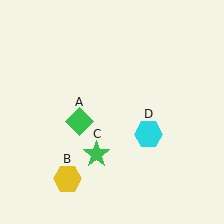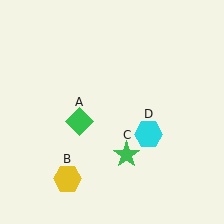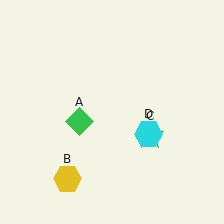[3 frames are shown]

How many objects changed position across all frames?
1 object changed position: green star (object C).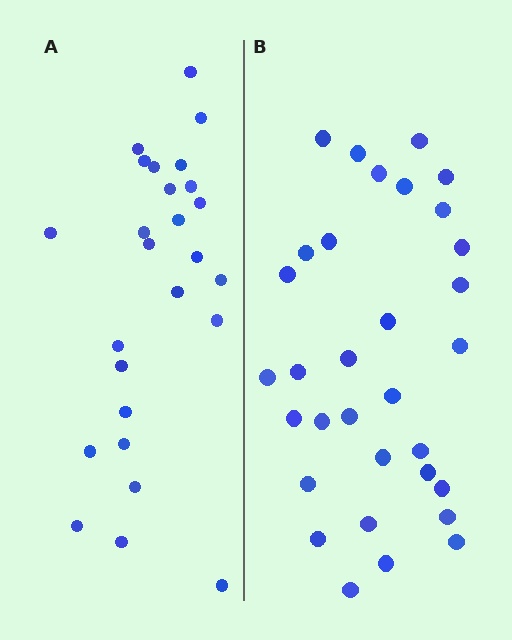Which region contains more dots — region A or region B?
Region B (the right region) has more dots.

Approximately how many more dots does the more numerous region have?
Region B has about 6 more dots than region A.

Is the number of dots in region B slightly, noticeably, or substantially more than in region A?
Region B has only slightly more — the two regions are fairly close. The ratio is roughly 1.2 to 1.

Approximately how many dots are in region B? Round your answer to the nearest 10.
About 30 dots. (The exact count is 32, which rounds to 30.)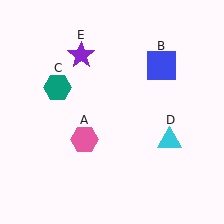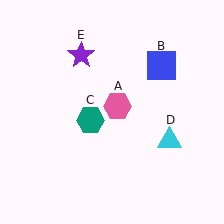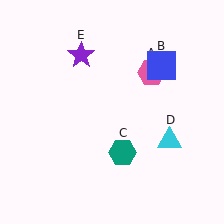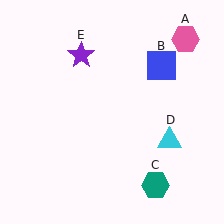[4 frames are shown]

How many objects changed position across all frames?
2 objects changed position: pink hexagon (object A), teal hexagon (object C).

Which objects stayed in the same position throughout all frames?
Blue square (object B) and cyan triangle (object D) and purple star (object E) remained stationary.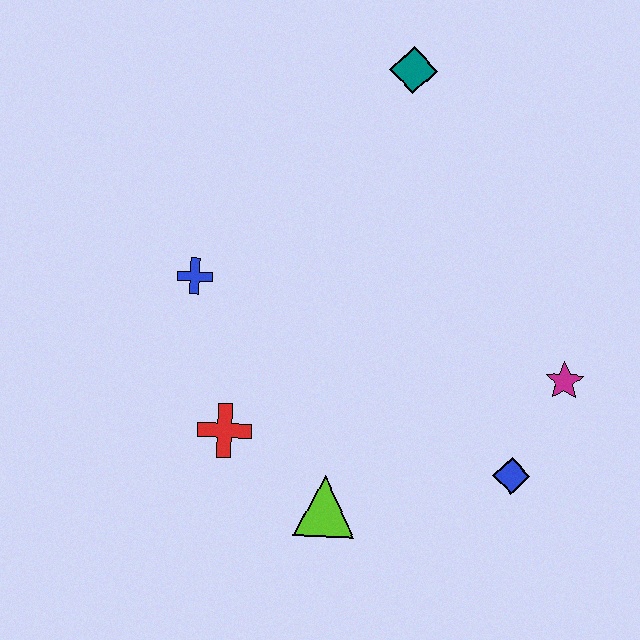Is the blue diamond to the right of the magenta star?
No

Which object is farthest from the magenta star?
The blue cross is farthest from the magenta star.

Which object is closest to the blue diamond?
The magenta star is closest to the blue diamond.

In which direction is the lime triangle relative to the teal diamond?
The lime triangle is below the teal diamond.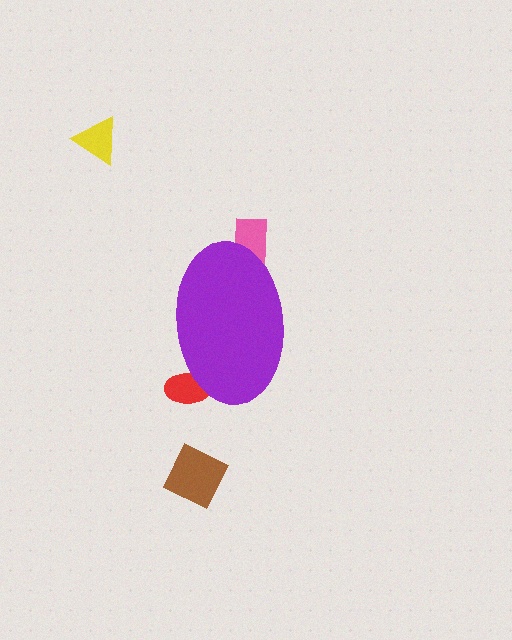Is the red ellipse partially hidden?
Yes, the red ellipse is partially hidden behind the purple ellipse.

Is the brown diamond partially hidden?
No, the brown diamond is fully visible.